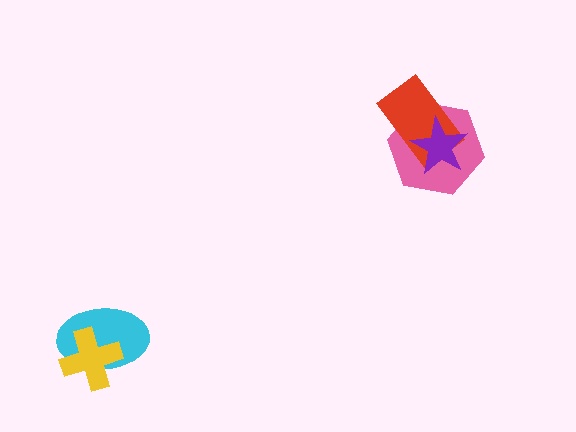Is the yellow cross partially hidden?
No, no other shape covers it.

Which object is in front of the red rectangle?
The purple star is in front of the red rectangle.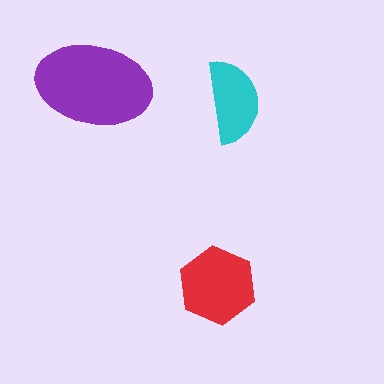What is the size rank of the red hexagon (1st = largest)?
2nd.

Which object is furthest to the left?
The purple ellipse is leftmost.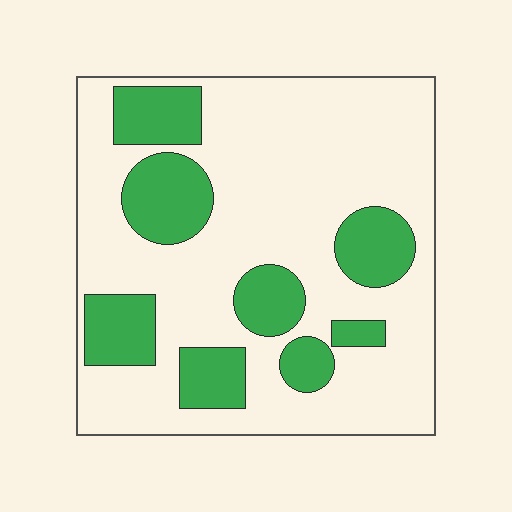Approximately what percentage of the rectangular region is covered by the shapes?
Approximately 25%.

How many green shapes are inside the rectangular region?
8.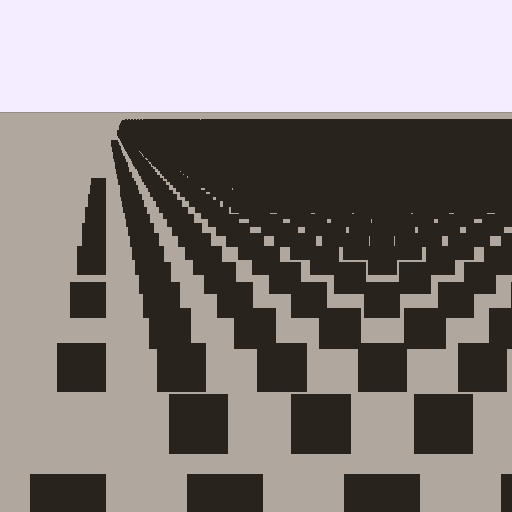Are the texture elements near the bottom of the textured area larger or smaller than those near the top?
Larger. Near the bottom, elements are closer to the viewer and appear at a bigger on-screen size.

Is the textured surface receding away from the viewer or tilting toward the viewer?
The surface is receding away from the viewer. Texture elements get smaller and denser toward the top.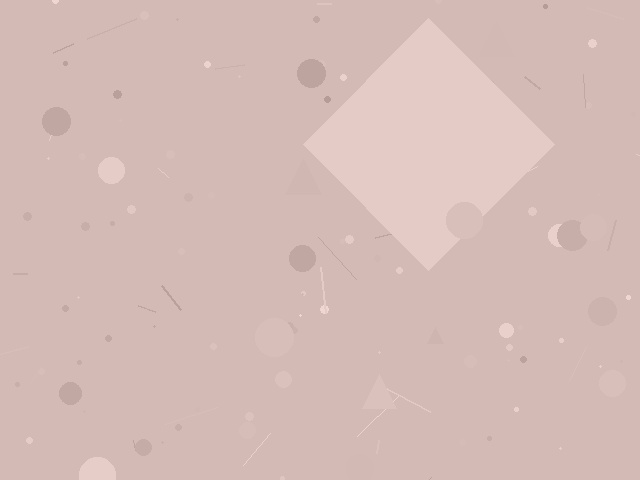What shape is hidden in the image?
A diamond is hidden in the image.